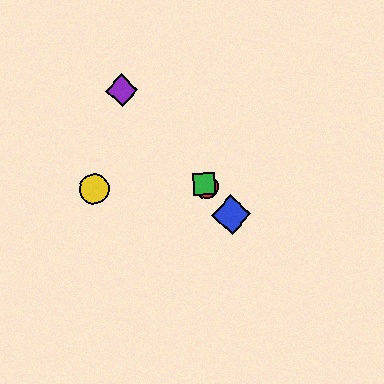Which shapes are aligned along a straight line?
The red circle, the blue diamond, the green square, the purple diamond are aligned along a straight line.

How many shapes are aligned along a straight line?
4 shapes (the red circle, the blue diamond, the green square, the purple diamond) are aligned along a straight line.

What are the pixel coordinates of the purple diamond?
The purple diamond is at (122, 90).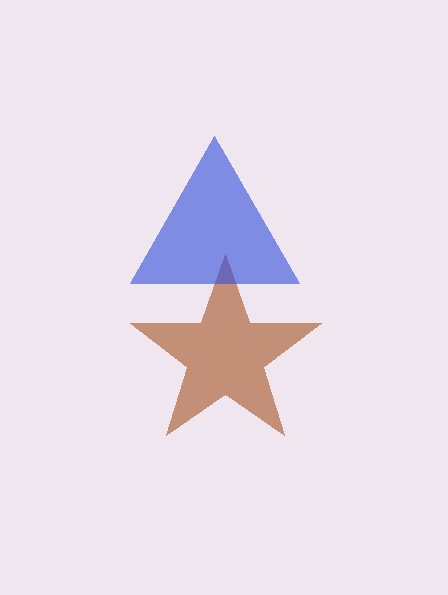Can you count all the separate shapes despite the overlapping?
Yes, there are 2 separate shapes.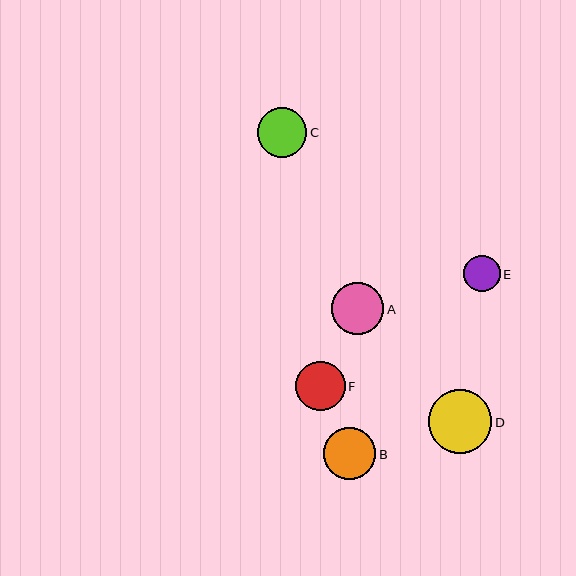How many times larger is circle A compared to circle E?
Circle A is approximately 1.5 times the size of circle E.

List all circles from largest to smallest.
From largest to smallest: D, A, B, C, F, E.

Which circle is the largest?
Circle D is the largest with a size of approximately 64 pixels.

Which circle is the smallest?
Circle E is the smallest with a size of approximately 36 pixels.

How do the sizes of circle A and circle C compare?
Circle A and circle C are approximately the same size.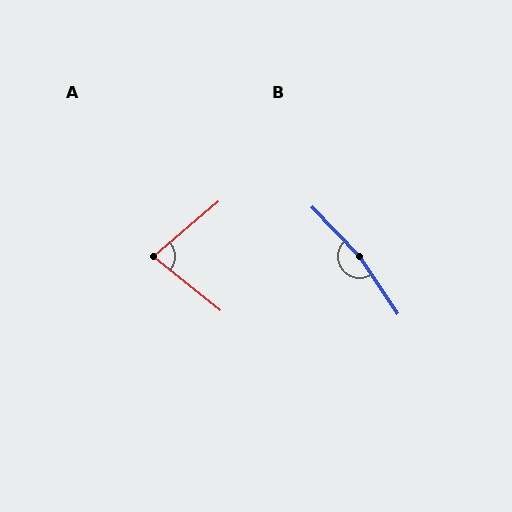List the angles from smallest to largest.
A (79°), B (170°).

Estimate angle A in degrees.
Approximately 79 degrees.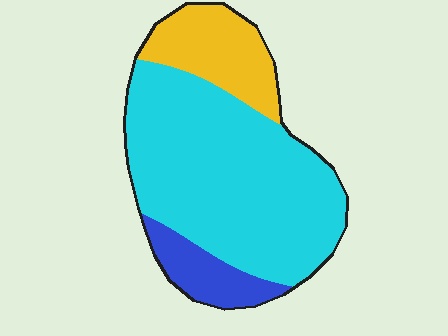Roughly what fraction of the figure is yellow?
Yellow takes up about one fifth (1/5) of the figure.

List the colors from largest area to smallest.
From largest to smallest: cyan, yellow, blue.